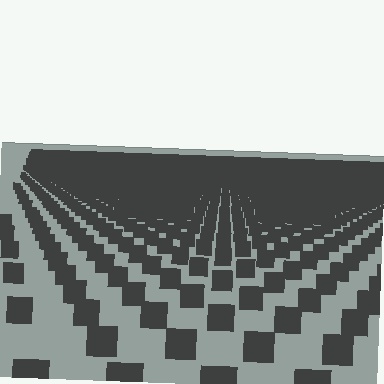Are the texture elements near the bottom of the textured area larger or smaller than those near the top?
Larger. Near the bottom, elements are closer to the viewer and appear at a bigger on-screen size.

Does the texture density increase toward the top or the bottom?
Density increases toward the top.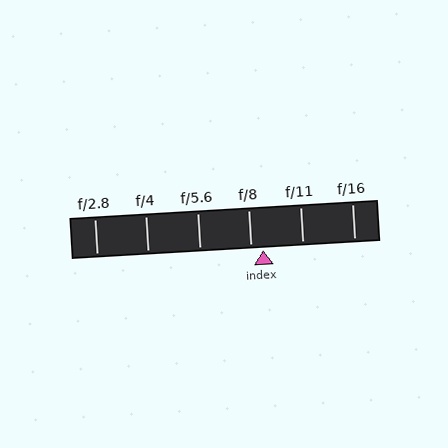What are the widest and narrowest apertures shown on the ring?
The widest aperture shown is f/2.8 and the narrowest is f/16.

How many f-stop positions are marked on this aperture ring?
There are 6 f-stop positions marked.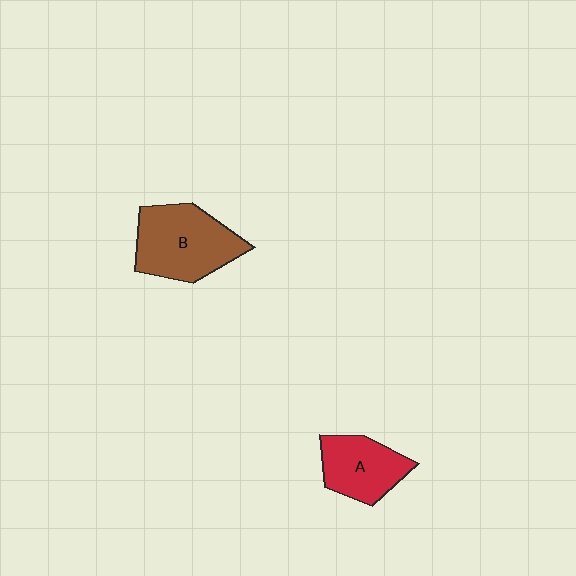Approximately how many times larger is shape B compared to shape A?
Approximately 1.4 times.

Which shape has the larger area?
Shape B (brown).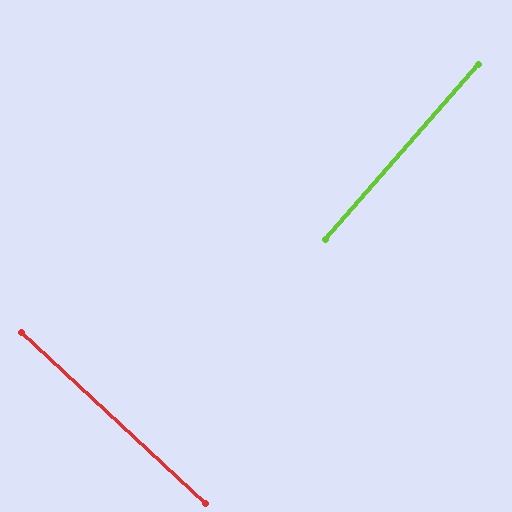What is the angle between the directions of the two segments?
Approximately 88 degrees.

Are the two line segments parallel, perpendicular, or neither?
Perpendicular — they meet at approximately 88°.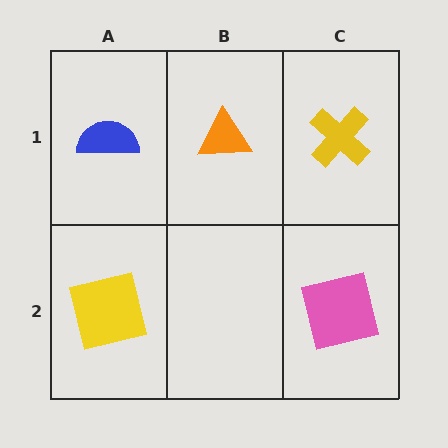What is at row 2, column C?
A pink square.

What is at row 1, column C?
A yellow cross.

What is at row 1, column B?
An orange triangle.